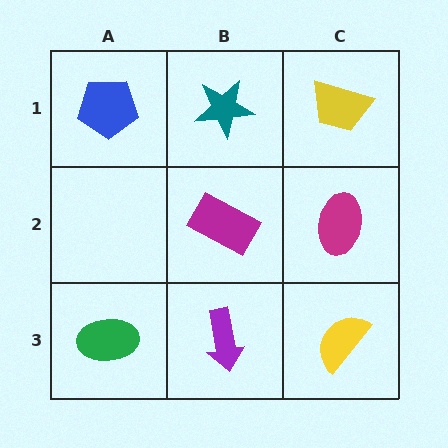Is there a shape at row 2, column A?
No, that cell is empty.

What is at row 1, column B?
A teal star.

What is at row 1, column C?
A yellow trapezoid.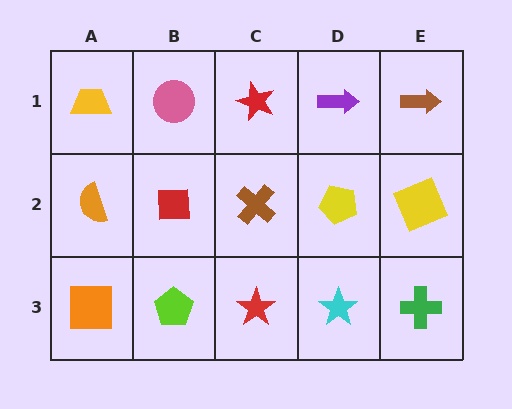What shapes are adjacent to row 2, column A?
A yellow trapezoid (row 1, column A), an orange square (row 3, column A), a red square (row 2, column B).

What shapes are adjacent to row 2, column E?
A brown arrow (row 1, column E), a green cross (row 3, column E), a yellow pentagon (row 2, column D).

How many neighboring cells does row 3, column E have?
2.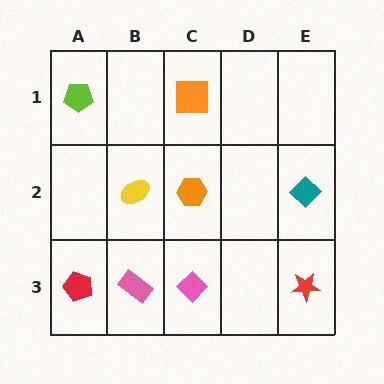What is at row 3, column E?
A red star.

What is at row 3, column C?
A pink diamond.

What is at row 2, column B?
A yellow ellipse.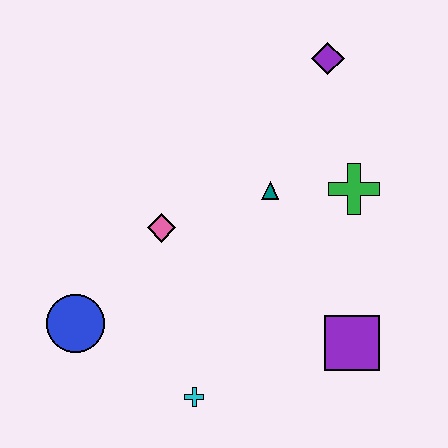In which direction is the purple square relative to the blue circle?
The purple square is to the right of the blue circle.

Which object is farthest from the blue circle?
The purple diamond is farthest from the blue circle.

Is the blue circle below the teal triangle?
Yes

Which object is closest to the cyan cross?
The blue circle is closest to the cyan cross.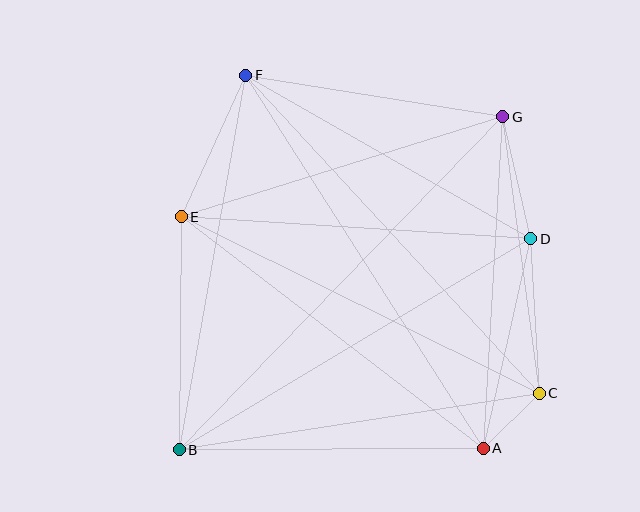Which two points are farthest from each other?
Points B and G are farthest from each other.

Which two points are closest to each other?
Points A and C are closest to each other.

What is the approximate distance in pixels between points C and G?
The distance between C and G is approximately 279 pixels.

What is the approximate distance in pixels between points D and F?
The distance between D and F is approximately 328 pixels.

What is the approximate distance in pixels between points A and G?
The distance between A and G is approximately 332 pixels.